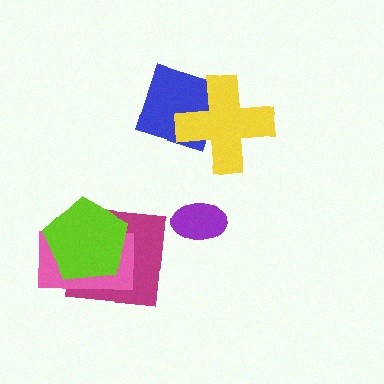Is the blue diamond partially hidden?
Yes, it is partially covered by another shape.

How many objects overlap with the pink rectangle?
2 objects overlap with the pink rectangle.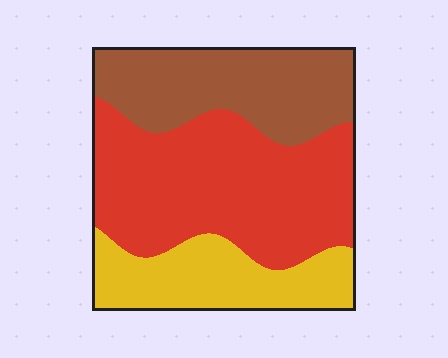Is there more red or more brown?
Red.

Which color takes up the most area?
Red, at roughly 50%.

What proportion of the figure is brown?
Brown takes up between a quarter and a half of the figure.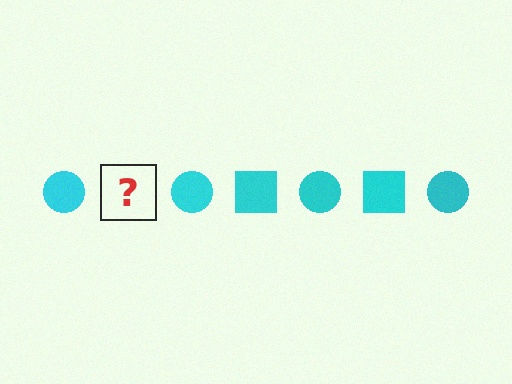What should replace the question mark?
The question mark should be replaced with a cyan square.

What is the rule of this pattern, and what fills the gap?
The rule is that the pattern cycles through circle, square shapes in cyan. The gap should be filled with a cyan square.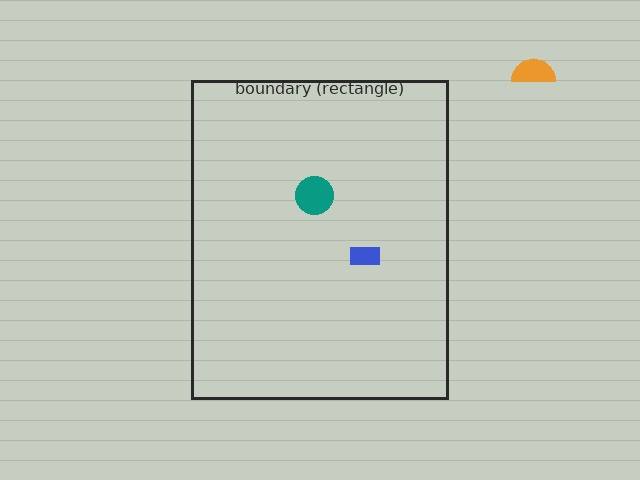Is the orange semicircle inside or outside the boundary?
Outside.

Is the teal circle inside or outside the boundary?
Inside.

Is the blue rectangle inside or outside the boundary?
Inside.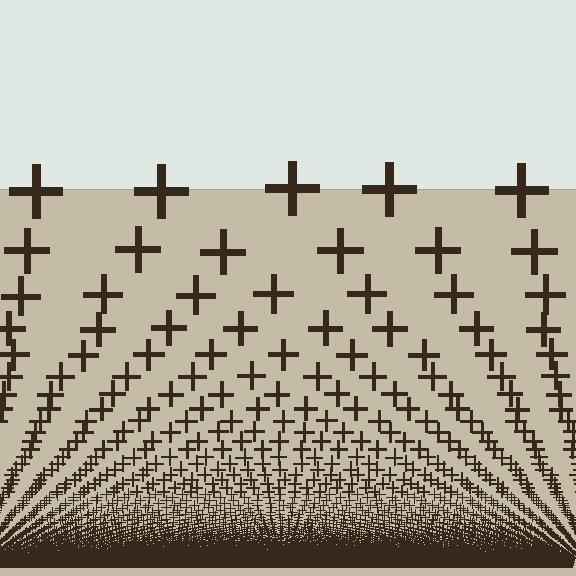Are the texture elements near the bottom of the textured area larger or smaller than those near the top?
Smaller. The gradient is inverted — elements near the bottom are smaller and denser.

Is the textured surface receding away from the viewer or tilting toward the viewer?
The surface appears to tilt toward the viewer. Texture elements get larger and sparser toward the top.